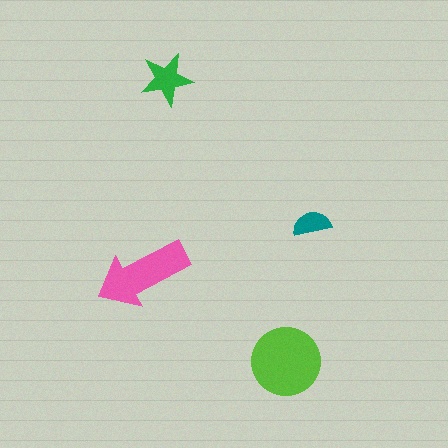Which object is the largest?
The lime circle.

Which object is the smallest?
The teal semicircle.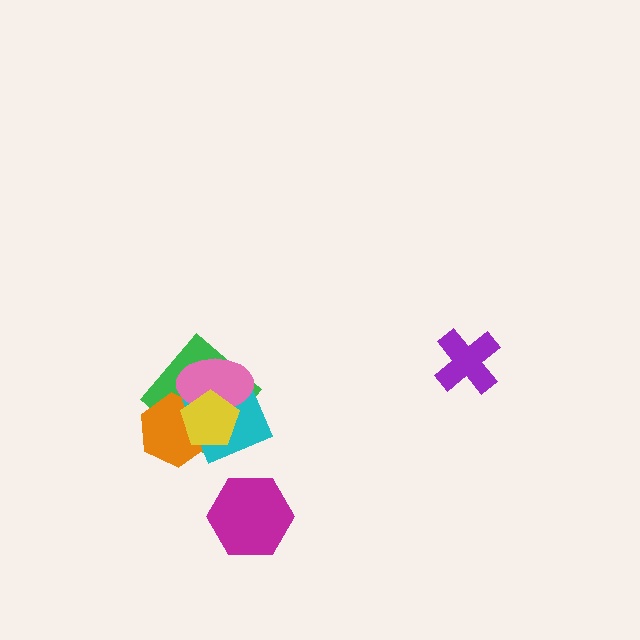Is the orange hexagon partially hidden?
Yes, it is partially covered by another shape.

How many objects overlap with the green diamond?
4 objects overlap with the green diamond.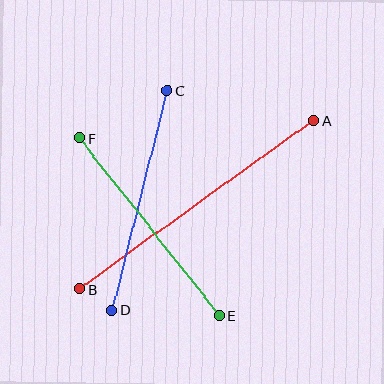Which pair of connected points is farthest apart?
Points A and B are farthest apart.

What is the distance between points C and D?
The distance is approximately 226 pixels.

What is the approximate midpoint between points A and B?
The midpoint is at approximately (197, 205) pixels.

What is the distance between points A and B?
The distance is approximately 289 pixels.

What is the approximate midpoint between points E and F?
The midpoint is at approximately (150, 227) pixels.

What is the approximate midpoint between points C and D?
The midpoint is at approximately (140, 200) pixels.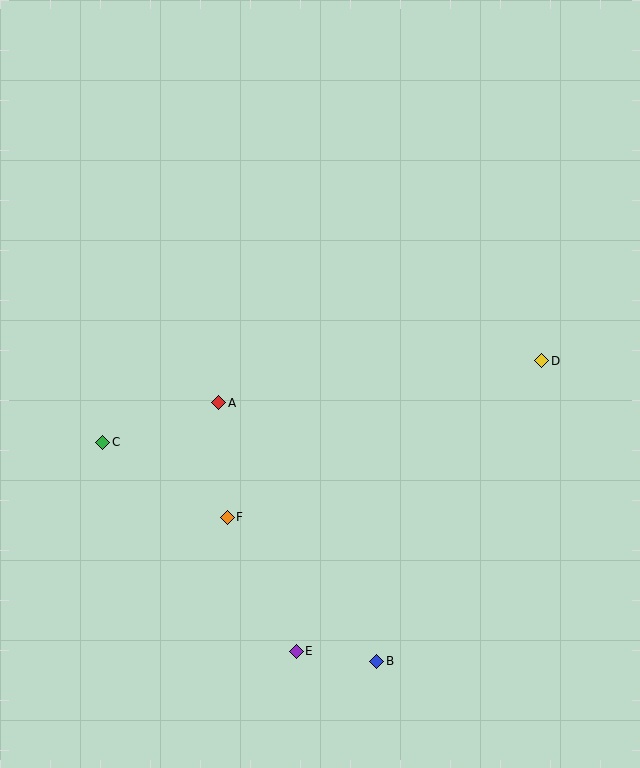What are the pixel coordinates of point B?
Point B is at (377, 661).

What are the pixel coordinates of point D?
Point D is at (542, 361).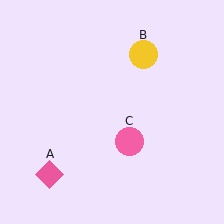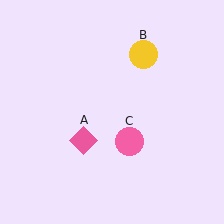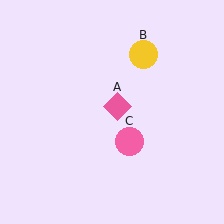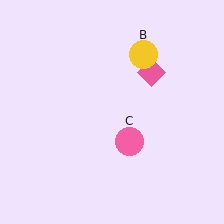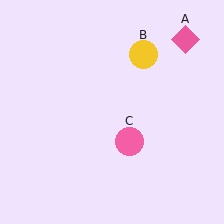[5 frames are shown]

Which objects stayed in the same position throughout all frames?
Yellow circle (object B) and pink circle (object C) remained stationary.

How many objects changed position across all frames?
1 object changed position: pink diamond (object A).